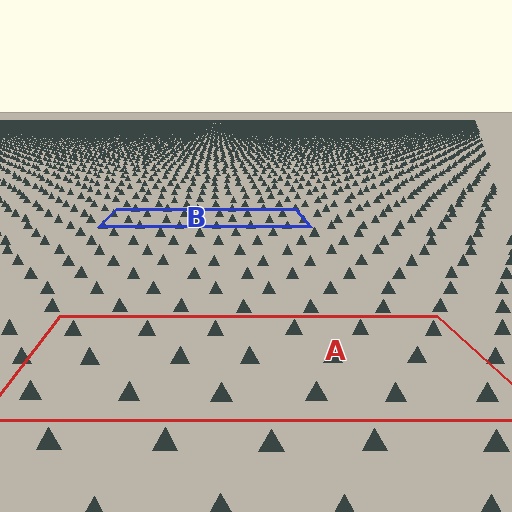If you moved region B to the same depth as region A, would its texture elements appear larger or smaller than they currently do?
They would appear larger. At a closer depth, the same texture elements are projected at a bigger on-screen size.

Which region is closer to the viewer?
Region A is closer. The texture elements there are larger and more spread out.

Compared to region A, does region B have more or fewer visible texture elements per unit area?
Region B has more texture elements per unit area — they are packed more densely because it is farther away.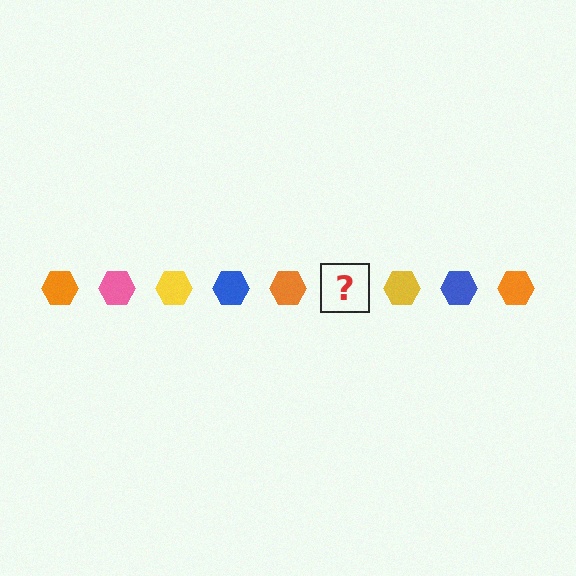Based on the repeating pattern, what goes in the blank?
The blank should be a pink hexagon.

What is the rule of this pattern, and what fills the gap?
The rule is that the pattern cycles through orange, pink, yellow, blue hexagons. The gap should be filled with a pink hexagon.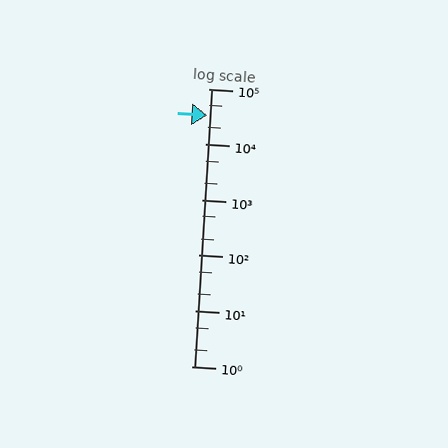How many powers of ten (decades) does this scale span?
The scale spans 5 decades, from 1 to 100000.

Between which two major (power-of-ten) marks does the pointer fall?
The pointer is between 10000 and 100000.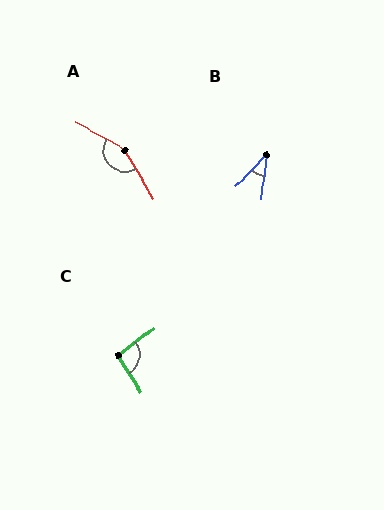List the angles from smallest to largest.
B (38°), C (94°), A (150°).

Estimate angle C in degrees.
Approximately 94 degrees.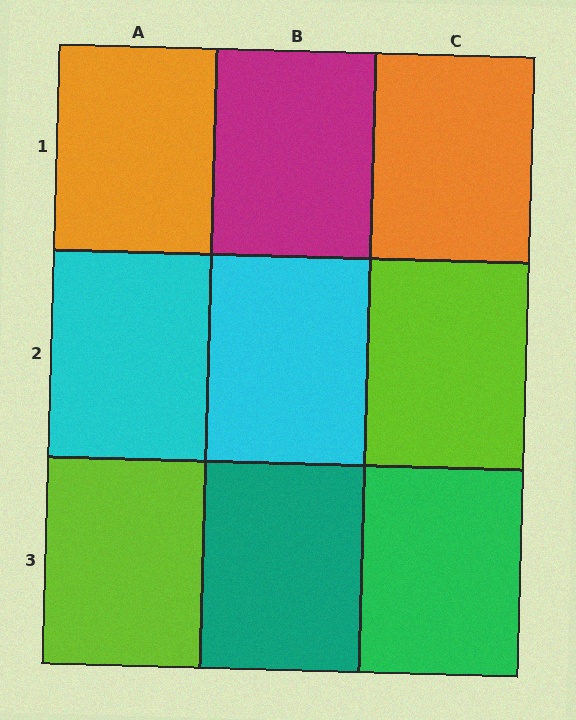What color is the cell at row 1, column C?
Orange.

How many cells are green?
1 cell is green.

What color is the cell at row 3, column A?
Lime.